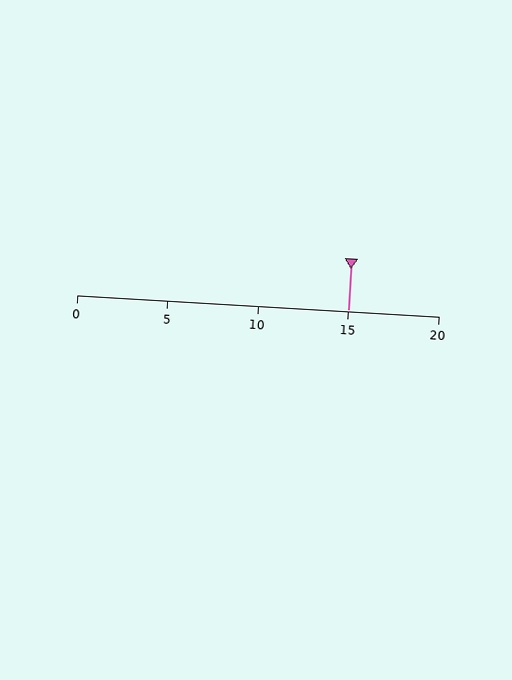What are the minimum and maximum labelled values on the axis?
The axis runs from 0 to 20.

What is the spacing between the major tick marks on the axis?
The major ticks are spaced 5 apart.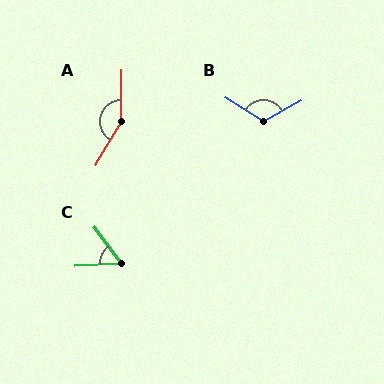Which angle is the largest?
A, at approximately 149 degrees.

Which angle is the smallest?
C, at approximately 56 degrees.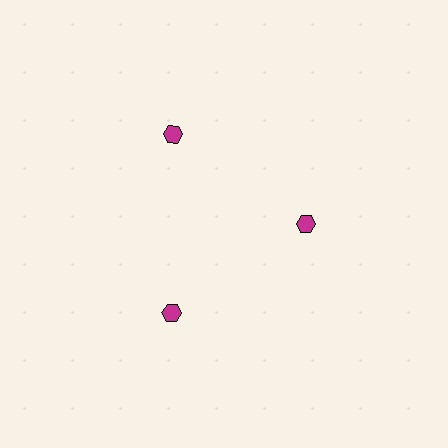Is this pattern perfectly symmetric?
No. The 3 magenta hexagons are arranged in a ring, but one element near the 3 o'clock position is pulled inward toward the center, breaking the 3-fold rotational symmetry.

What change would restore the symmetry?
The symmetry would be restored by moving it outward, back onto the ring so that all 3 hexagons sit at equal angles and equal distance from the center.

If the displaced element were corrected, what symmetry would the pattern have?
It would have 3-fold rotational symmetry — the pattern would map onto itself every 120 degrees.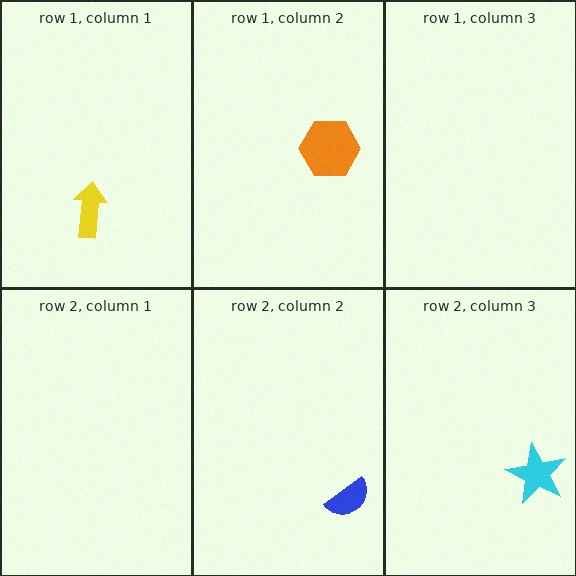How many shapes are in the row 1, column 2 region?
1.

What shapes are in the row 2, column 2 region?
The blue semicircle.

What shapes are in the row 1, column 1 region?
The yellow arrow.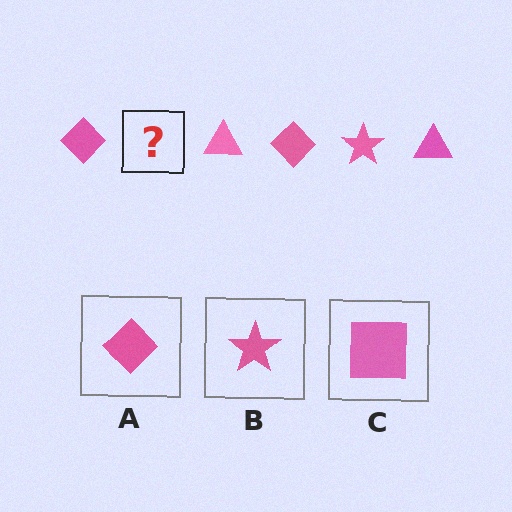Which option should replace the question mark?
Option B.